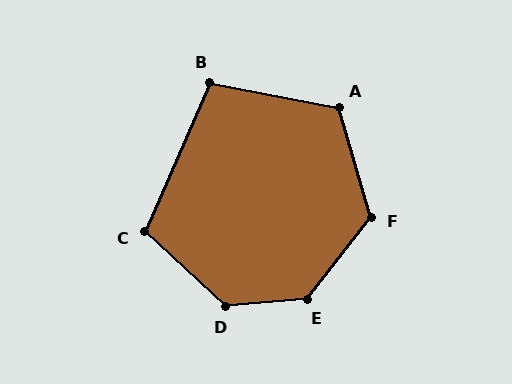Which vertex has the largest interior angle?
E, at approximately 134 degrees.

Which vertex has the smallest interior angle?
B, at approximately 103 degrees.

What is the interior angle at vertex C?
Approximately 109 degrees (obtuse).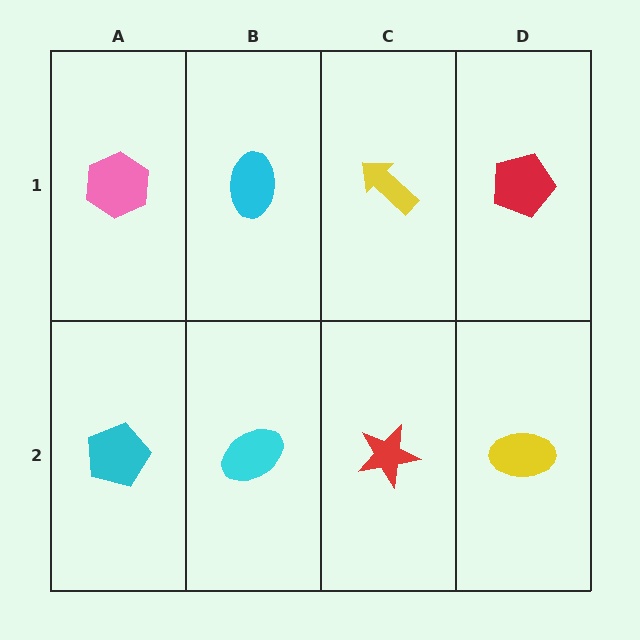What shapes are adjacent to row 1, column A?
A cyan pentagon (row 2, column A), a cyan ellipse (row 1, column B).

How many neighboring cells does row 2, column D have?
2.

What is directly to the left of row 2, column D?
A red star.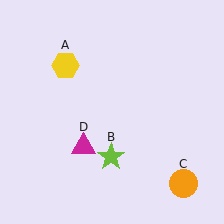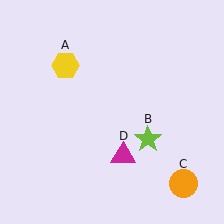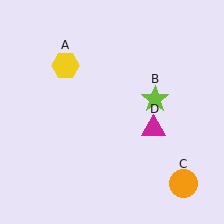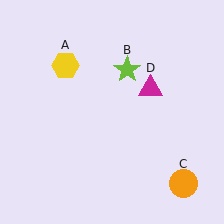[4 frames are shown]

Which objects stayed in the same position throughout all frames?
Yellow hexagon (object A) and orange circle (object C) remained stationary.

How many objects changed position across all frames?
2 objects changed position: lime star (object B), magenta triangle (object D).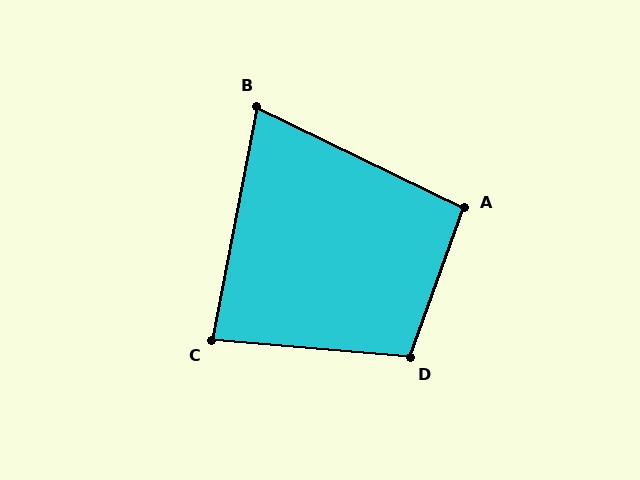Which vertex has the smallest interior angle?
B, at approximately 75 degrees.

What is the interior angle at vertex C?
Approximately 84 degrees (acute).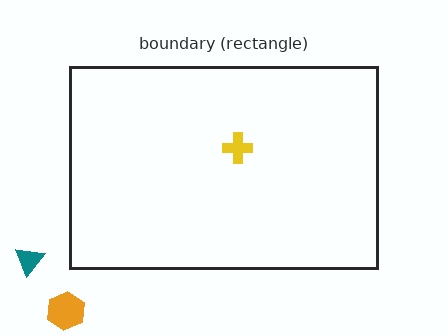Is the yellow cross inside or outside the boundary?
Inside.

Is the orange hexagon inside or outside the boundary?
Outside.